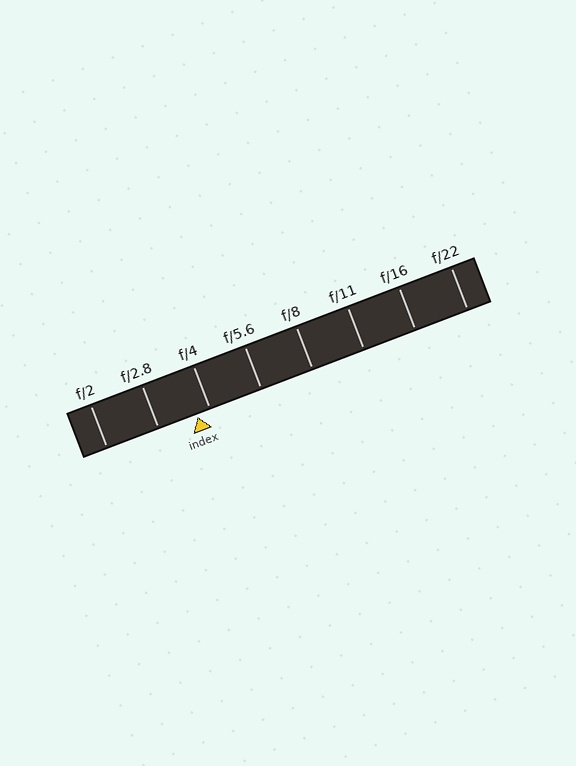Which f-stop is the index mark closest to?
The index mark is closest to f/4.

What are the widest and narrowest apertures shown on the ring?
The widest aperture shown is f/2 and the narrowest is f/22.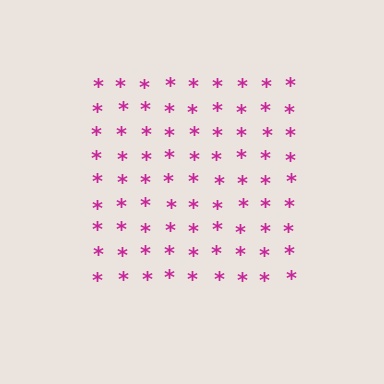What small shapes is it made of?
It is made of small asterisks.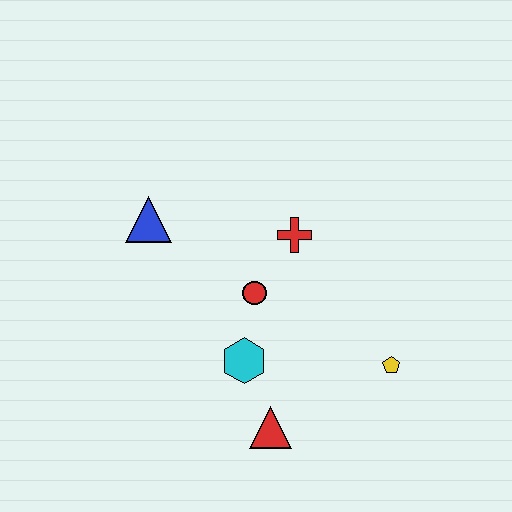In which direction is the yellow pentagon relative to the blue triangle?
The yellow pentagon is to the right of the blue triangle.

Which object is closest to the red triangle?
The cyan hexagon is closest to the red triangle.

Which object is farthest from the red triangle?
The blue triangle is farthest from the red triangle.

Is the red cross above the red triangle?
Yes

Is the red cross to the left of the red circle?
No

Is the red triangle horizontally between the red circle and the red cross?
Yes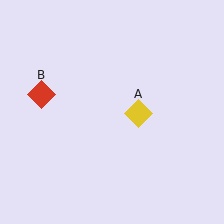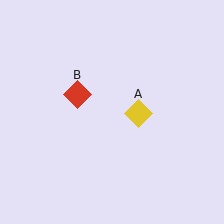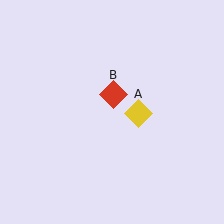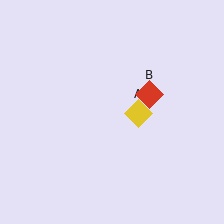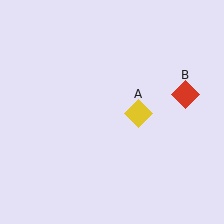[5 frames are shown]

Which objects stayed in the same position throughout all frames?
Yellow diamond (object A) remained stationary.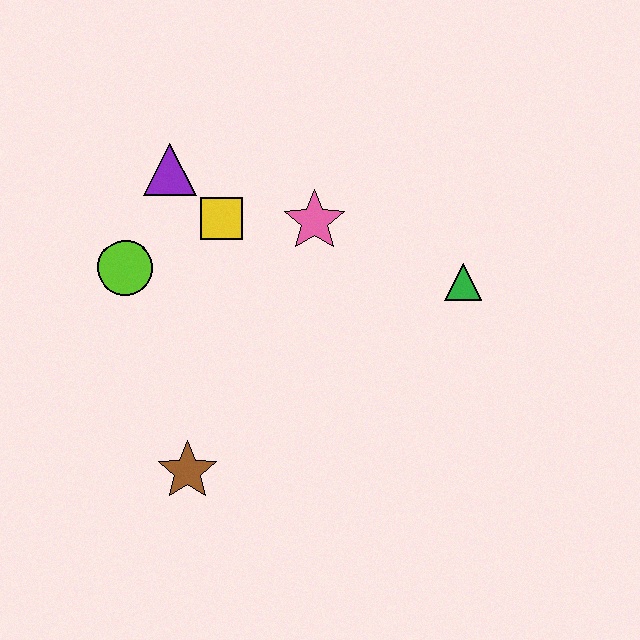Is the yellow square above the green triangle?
Yes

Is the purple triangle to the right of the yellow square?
No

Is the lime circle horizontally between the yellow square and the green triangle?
No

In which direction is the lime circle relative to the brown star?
The lime circle is above the brown star.